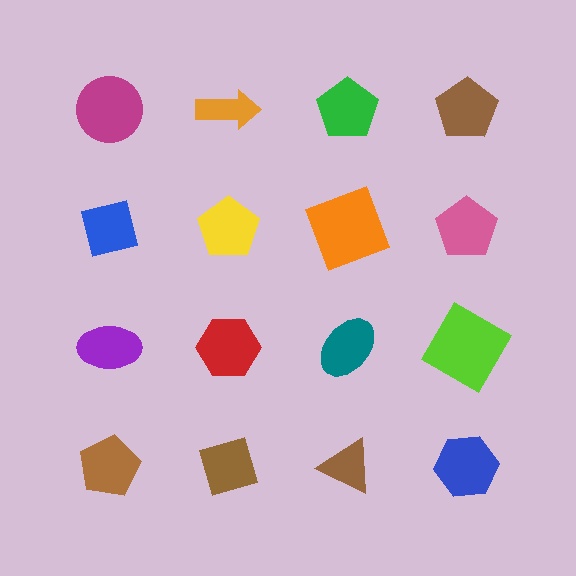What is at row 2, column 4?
A pink pentagon.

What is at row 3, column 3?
A teal ellipse.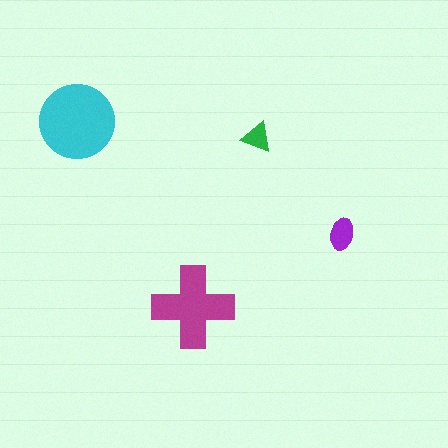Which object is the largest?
The cyan circle.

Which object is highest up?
The cyan circle is topmost.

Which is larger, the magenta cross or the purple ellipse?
The magenta cross.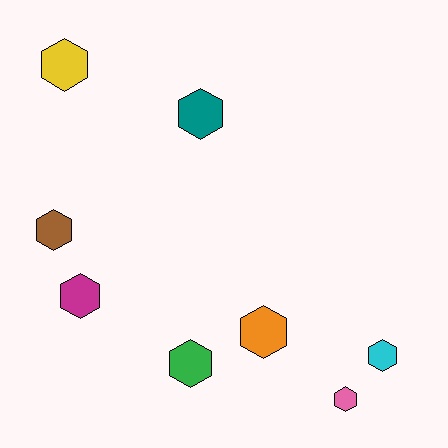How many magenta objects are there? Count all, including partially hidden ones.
There is 1 magenta object.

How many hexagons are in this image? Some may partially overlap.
There are 8 hexagons.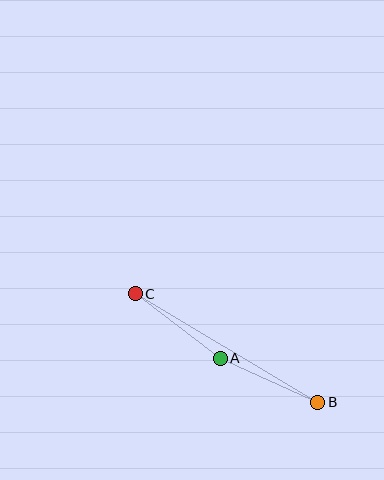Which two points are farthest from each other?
Points B and C are farthest from each other.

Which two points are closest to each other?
Points A and C are closest to each other.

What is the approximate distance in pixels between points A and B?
The distance between A and B is approximately 107 pixels.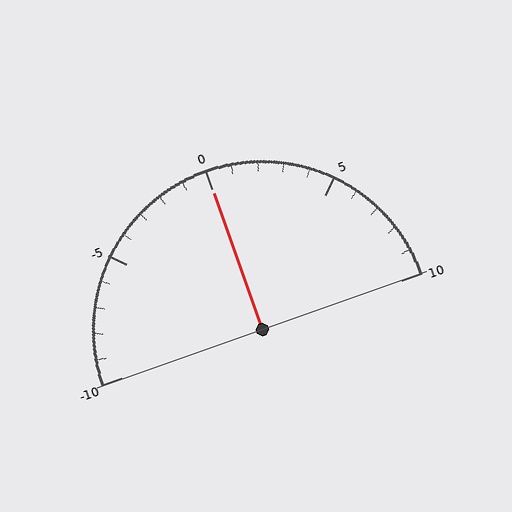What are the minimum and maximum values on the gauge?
The gauge ranges from -10 to 10.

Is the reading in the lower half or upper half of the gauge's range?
The reading is in the upper half of the range (-10 to 10).